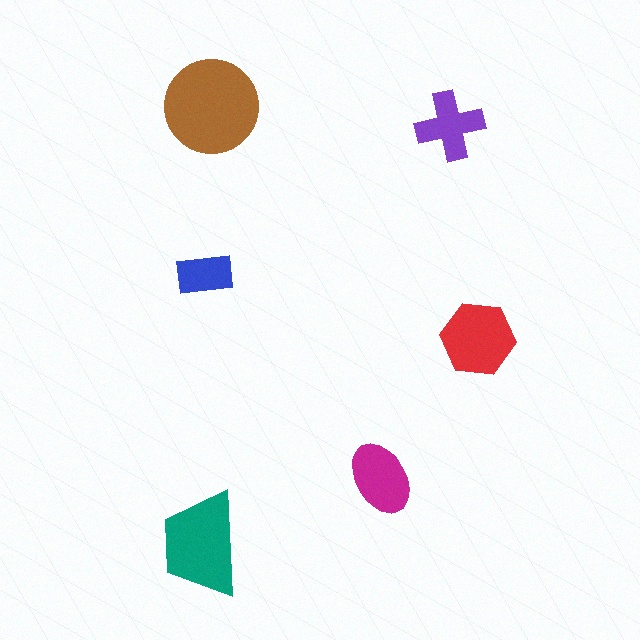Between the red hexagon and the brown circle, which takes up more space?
The brown circle.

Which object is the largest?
The brown circle.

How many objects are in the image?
There are 6 objects in the image.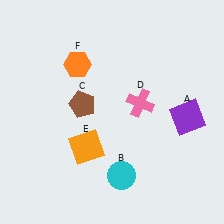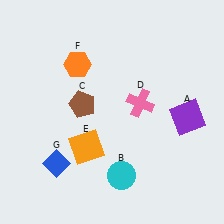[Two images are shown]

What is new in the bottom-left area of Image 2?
A blue diamond (G) was added in the bottom-left area of Image 2.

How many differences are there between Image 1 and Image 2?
There is 1 difference between the two images.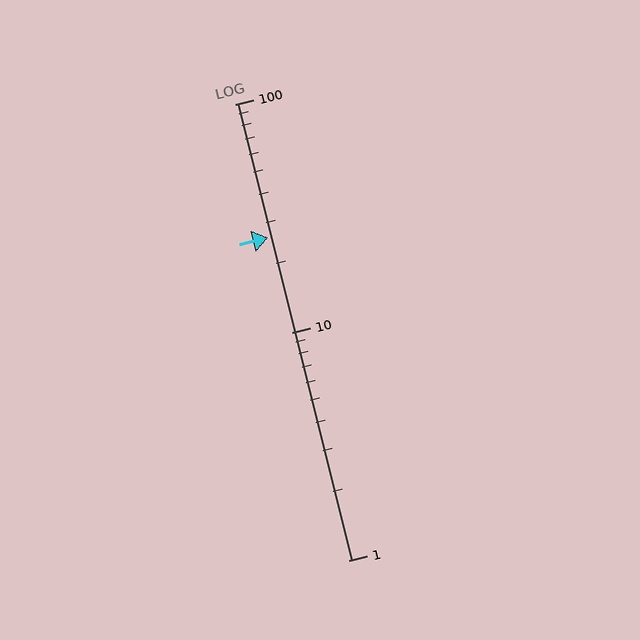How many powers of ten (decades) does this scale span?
The scale spans 2 decades, from 1 to 100.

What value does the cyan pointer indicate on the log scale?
The pointer indicates approximately 26.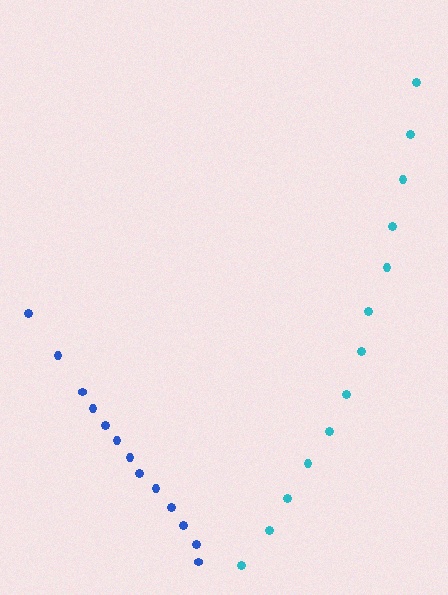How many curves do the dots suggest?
There are 2 distinct paths.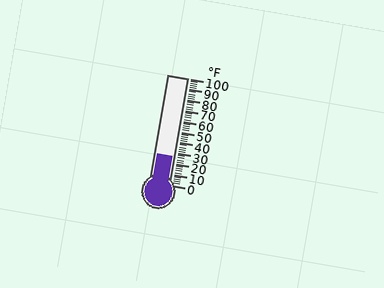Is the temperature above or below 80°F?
The temperature is below 80°F.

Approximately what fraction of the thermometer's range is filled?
The thermometer is filled to approximately 25% of its range.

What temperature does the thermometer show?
The thermometer shows approximately 26°F.